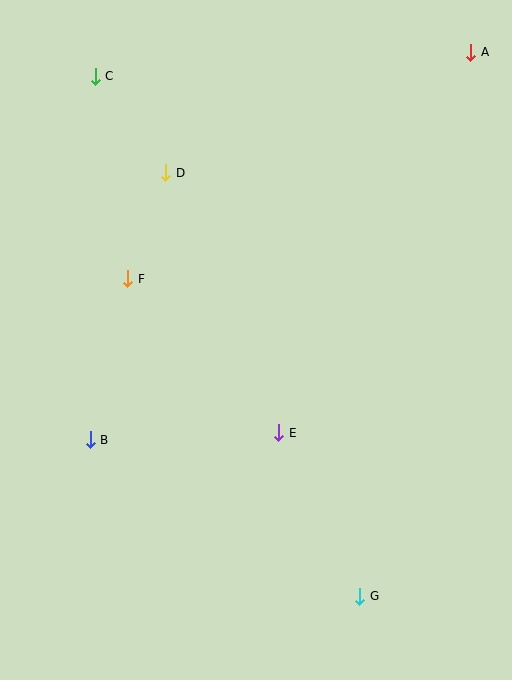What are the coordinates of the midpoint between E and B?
The midpoint between E and B is at (185, 436).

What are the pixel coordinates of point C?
Point C is at (95, 76).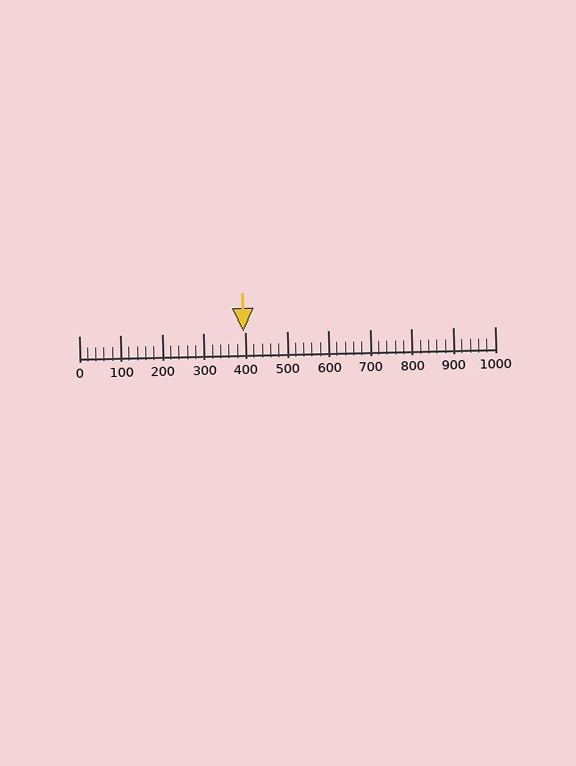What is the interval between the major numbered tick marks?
The major tick marks are spaced 100 units apart.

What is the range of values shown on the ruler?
The ruler shows values from 0 to 1000.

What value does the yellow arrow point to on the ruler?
The yellow arrow points to approximately 396.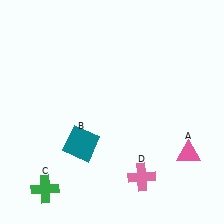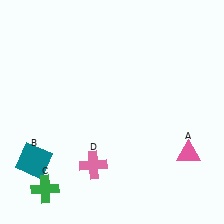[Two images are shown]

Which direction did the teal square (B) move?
The teal square (B) moved left.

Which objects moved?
The objects that moved are: the teal square (B), the pink cross (D).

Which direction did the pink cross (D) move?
The pink cross (D) moved left.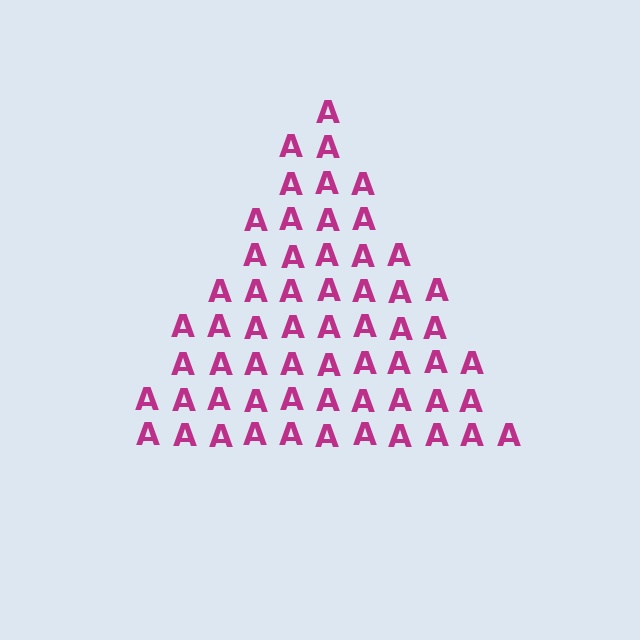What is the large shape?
The large shape is a triangle.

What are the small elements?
The small elements are letter A's.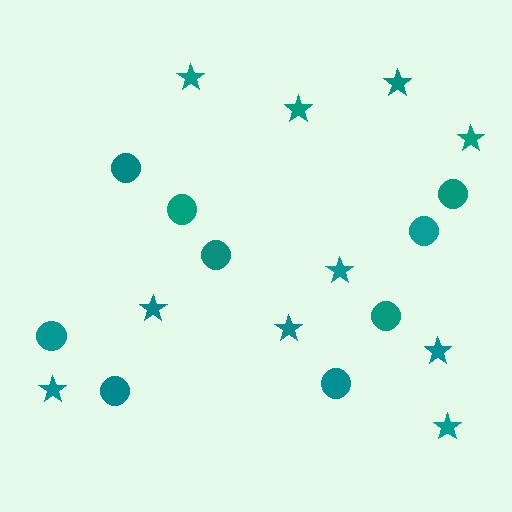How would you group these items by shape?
There are 2 groups: one group of stars (10) and one group of circles (9).